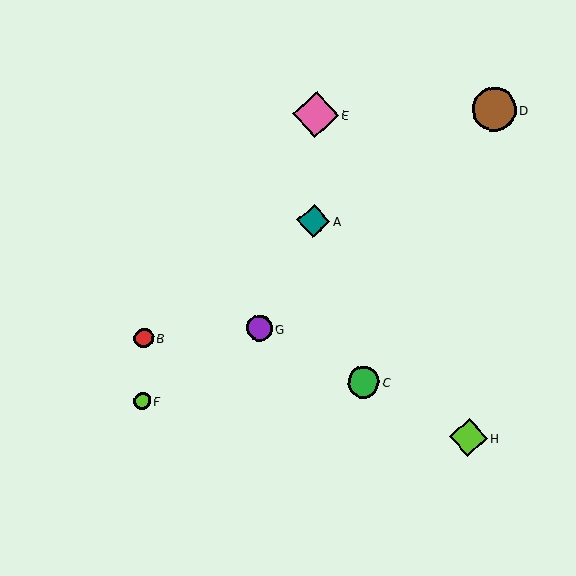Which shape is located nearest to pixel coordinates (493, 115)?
The brown circle (labeled D) at (494, 110) is nearest to that location.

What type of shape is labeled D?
Shape D is a brown circle.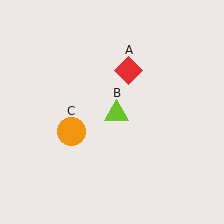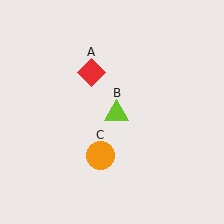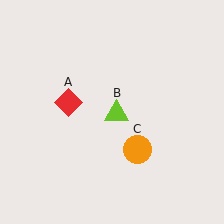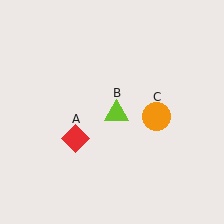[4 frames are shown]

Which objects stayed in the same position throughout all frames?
Lime triangle (object B) remained stationary.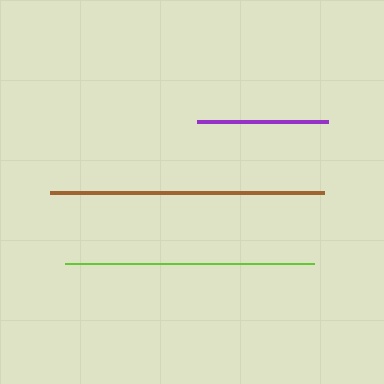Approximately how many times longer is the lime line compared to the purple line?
The lime line is approximately 1.9 times the length of the purple line.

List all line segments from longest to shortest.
From longest to shortest: brown, lime, purple.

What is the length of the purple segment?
The purple segment is approximately 131 pixels long.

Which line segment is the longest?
The brown line is the longest at approximately 274 pixels.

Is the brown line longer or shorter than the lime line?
The brown line is longer than the lime line.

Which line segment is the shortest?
The purple line is the shortest at approximately 131 pixels.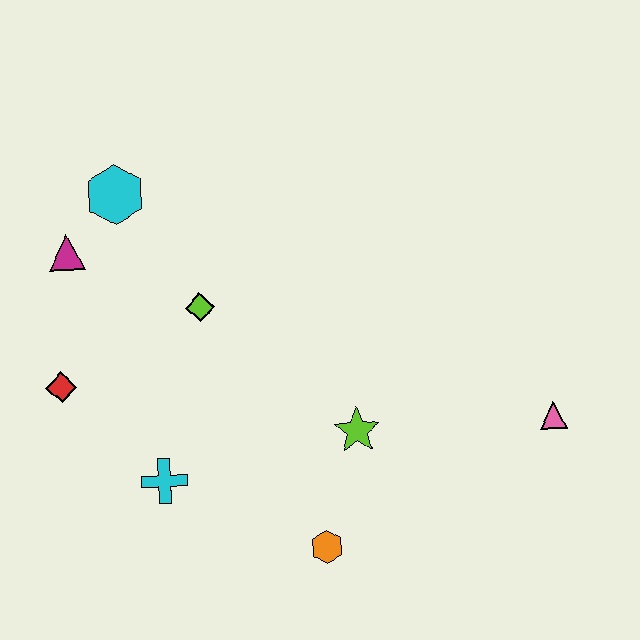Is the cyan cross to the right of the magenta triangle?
Yes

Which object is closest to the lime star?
The orange hexagon is closest to the lime star.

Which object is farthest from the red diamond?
The pink triangle is farthest from the red diamond.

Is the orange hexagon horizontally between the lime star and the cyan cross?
Yes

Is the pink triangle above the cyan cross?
Yes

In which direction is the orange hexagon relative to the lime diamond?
The orange hexagon is below the lime diamond.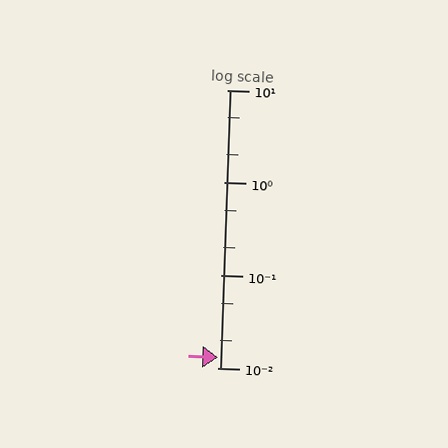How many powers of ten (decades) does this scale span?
The scale spans 3 decades, from 0.01 to 10.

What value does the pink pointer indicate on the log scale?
The pointer indicates approximately 0.013.